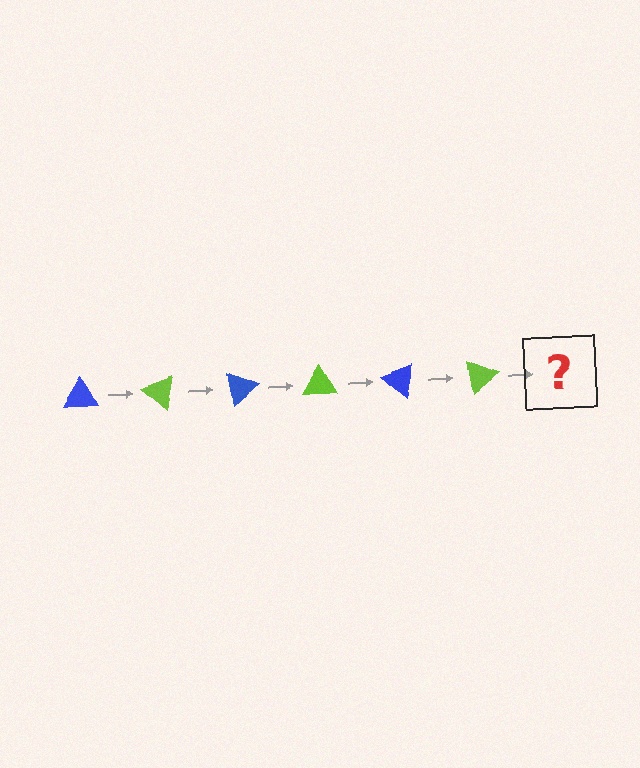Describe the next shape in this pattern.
It should be a blue triangle, rotated 240 degrees from the start.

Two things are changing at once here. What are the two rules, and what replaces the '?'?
The two rules are that it rotates 40 degrees each step and the color cycles through blue and lime. The '?' should be a blue triangle, rotated 240 degrees from the start.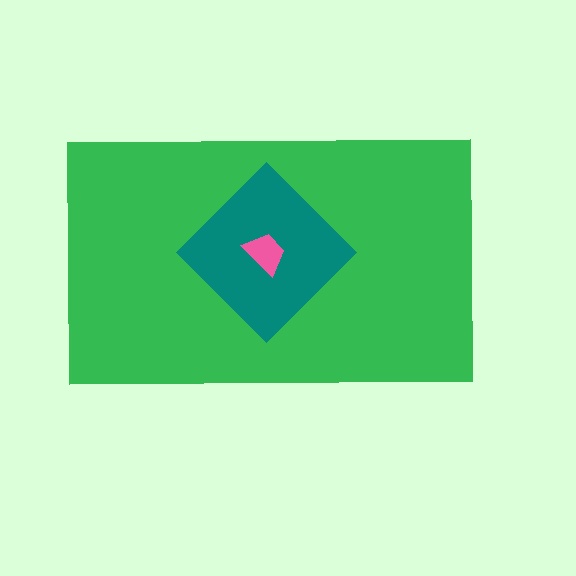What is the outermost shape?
The green rectangle.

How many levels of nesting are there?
3.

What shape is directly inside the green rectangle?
The teal diamond.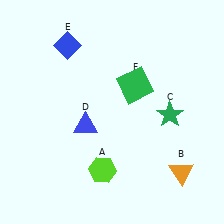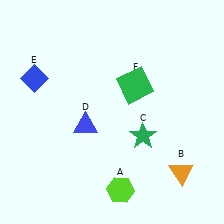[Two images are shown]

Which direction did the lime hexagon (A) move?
The lime hexagon (A) moved down.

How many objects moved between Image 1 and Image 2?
3 objects moved between the two images.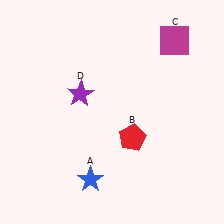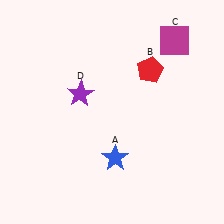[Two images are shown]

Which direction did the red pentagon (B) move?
The red pentagon (B) moved up.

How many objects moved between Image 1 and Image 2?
2 objects moved between the two images.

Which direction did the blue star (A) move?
The blue star (A) moved right.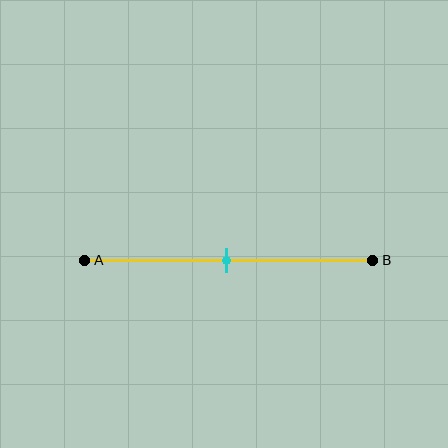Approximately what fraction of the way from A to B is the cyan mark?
The cyan mark is approximately 50% of the way from A to B.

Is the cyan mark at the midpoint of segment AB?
Yes, the mark is approximately at the midpoint.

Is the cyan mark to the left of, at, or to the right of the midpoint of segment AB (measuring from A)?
The cyan mark is approximately at the midpoint of segment AB.